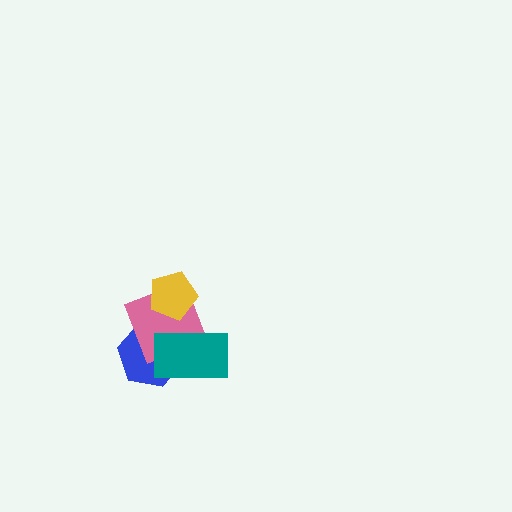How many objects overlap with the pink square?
3 objects overlap with the pink square.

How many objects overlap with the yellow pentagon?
1 object overlaps with the yellow pentagon.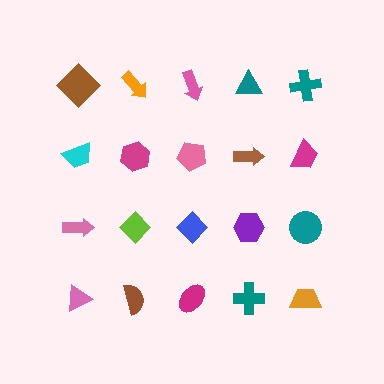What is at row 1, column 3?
A pink arrow.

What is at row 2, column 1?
A cyan trapezoid.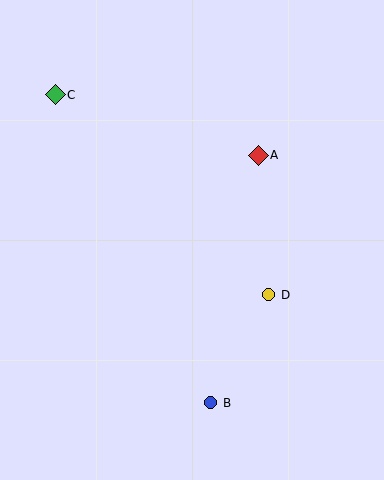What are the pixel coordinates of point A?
Point A is at (258, 155).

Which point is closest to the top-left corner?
Point C is closest to the top-left corner.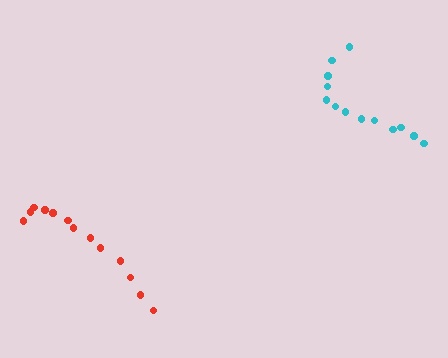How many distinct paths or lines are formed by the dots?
There are 2 distinct paths.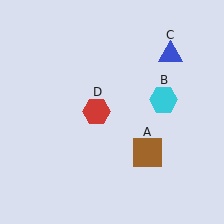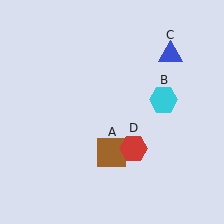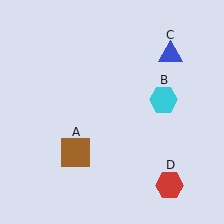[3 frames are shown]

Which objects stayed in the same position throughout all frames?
Cyan hexagon (object B) and blue triangle (object C) remained stationary.